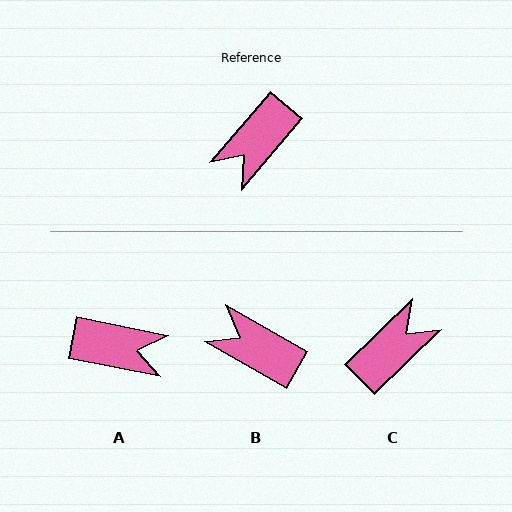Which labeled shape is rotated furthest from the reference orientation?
C, about 174 degrees away.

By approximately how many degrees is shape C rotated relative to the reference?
Approximately 174 degrees counter-clockwise.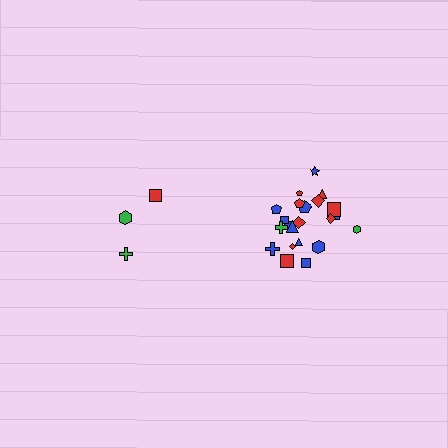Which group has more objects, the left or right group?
The right group.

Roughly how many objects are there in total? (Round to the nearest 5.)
Roughly 25 objects in total.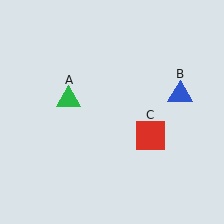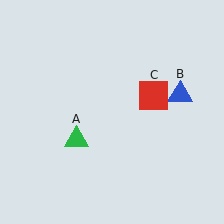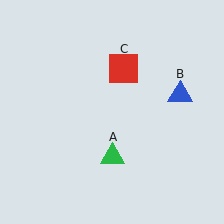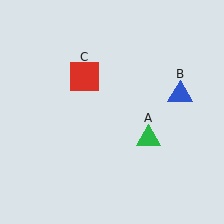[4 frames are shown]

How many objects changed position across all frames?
2 objects changed position: green triangle (object A), red square (object C).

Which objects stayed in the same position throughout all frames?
Blue triangle (object B) remained stationary.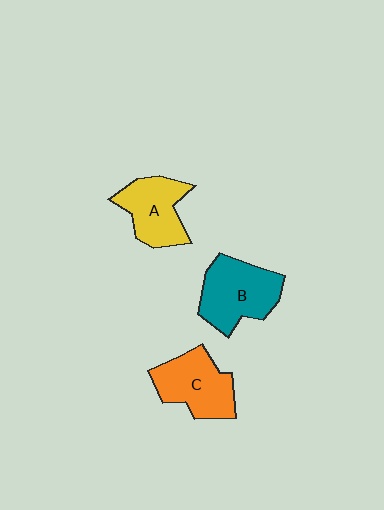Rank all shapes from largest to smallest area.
From largest to smallest: B (teal), C (orange), A (yellow).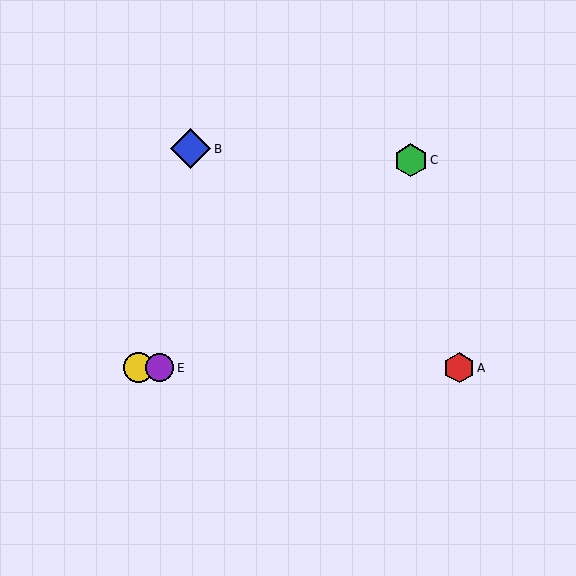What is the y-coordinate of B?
Object B is at y≈149.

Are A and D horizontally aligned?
Yes, both are at y≈368.